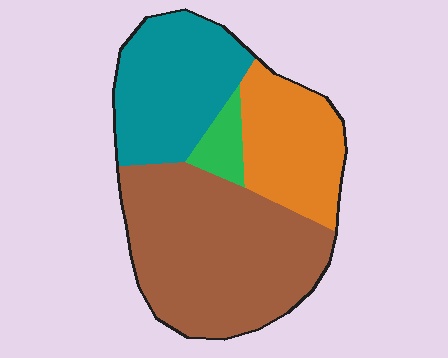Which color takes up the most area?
Brown, at roughly 45%.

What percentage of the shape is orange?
Orange covers roughly 20% of the shape.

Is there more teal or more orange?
Teal.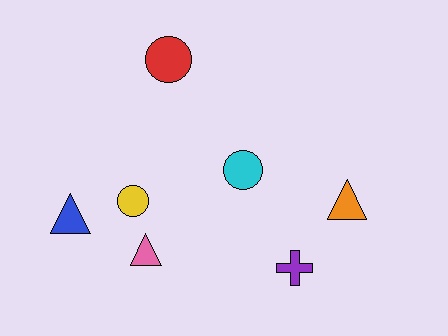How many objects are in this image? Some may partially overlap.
There are 7 objects.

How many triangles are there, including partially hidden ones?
There are 3 triangles.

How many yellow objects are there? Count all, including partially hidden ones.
There is 1 yellow object.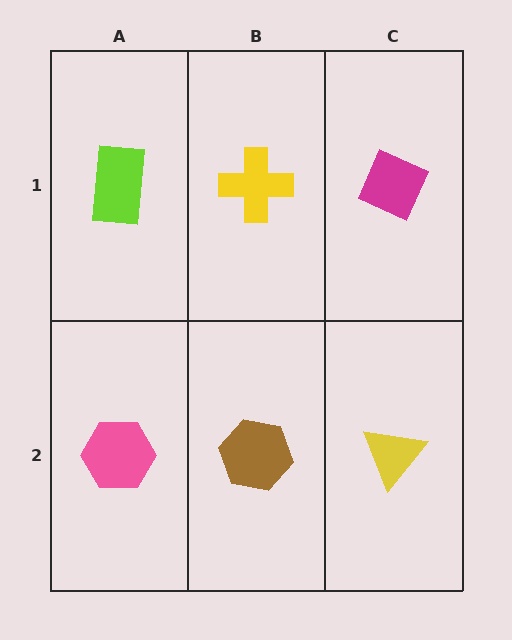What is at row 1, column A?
A lime rectangle.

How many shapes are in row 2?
3 shapes.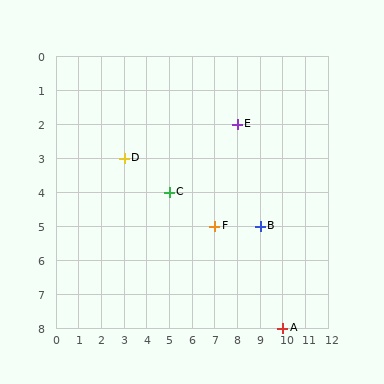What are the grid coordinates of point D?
Point D is at grid coordinates (3, 3).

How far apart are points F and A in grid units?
Points F and A are 3 columns and 3 rows apart (about 4.2 grid units diagonally).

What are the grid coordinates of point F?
Point F is at grid coordinates (7, 5).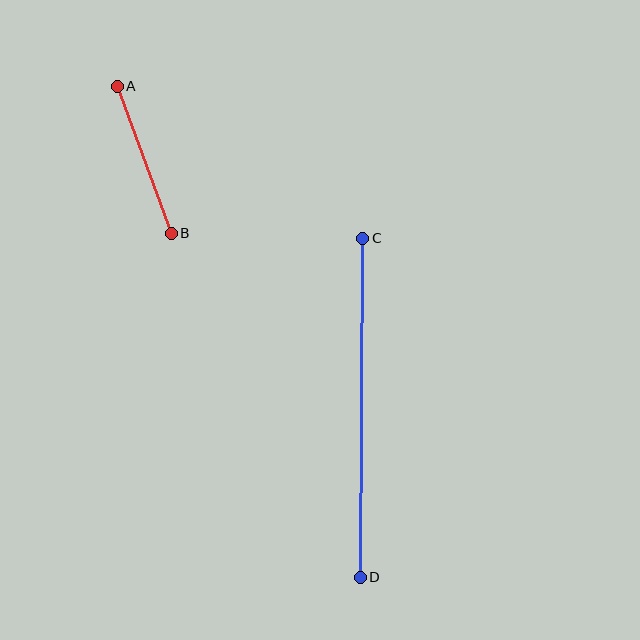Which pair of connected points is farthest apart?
Points C and D are farthest apart.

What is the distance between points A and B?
The distance is approximately 157 pixels.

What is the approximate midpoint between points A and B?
The midpoint is at approximately (144, 160) pixels.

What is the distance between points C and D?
The distance is approximately 339 pixels.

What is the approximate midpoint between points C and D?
The midpoint is at approximately (362, 408) pixels.